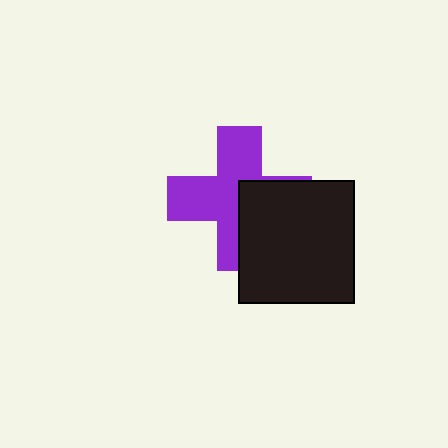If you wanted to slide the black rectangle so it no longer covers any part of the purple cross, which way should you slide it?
Slide it right — that is the most direct way to separate the two shapes.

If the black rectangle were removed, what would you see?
You would see the complete purple cross.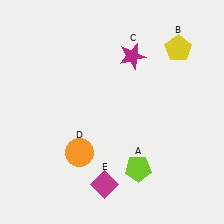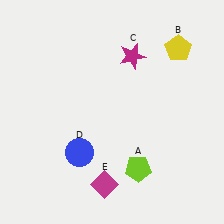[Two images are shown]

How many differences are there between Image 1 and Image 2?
There is 1 difference between the two images.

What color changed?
The circle (D) changed from orange in Image 1 to blue in Image 2.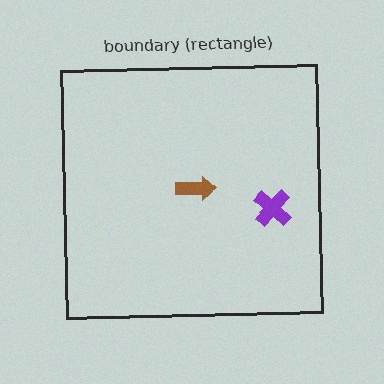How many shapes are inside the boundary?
2 inside, 0 outside.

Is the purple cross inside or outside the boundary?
Inside.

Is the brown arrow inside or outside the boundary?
Inside.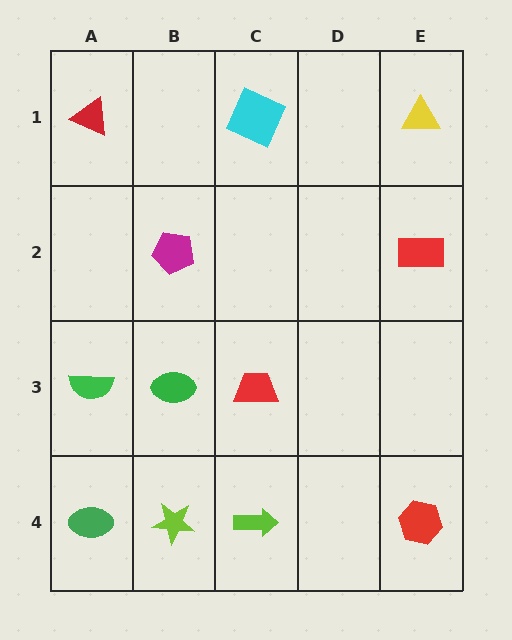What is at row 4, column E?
A red hexagon.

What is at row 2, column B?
A magenta pentagon.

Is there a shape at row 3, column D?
No, that cell is empty.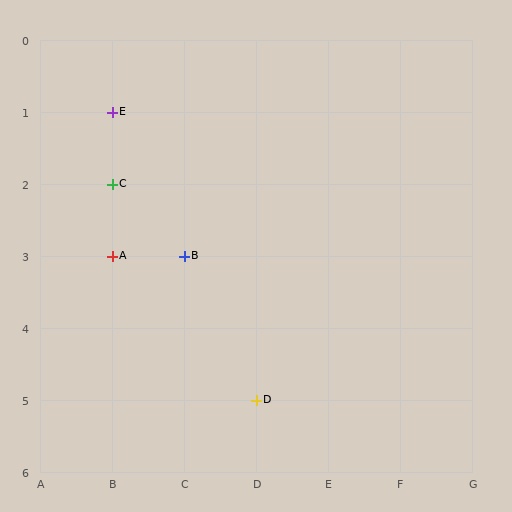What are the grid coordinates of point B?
Point B is at grid coordinates (C, 3).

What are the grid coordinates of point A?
Point A is at grid coordinates (B, 3).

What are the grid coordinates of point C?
Point C is at grid coordinates (B, 2).